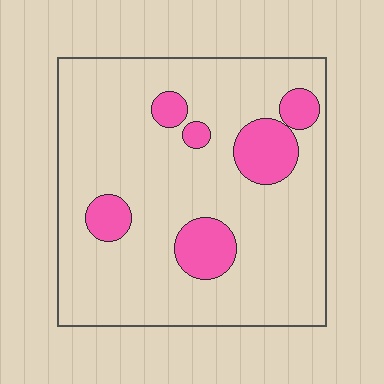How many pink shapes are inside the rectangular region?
6.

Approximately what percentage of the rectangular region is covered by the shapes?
Approximately 15%.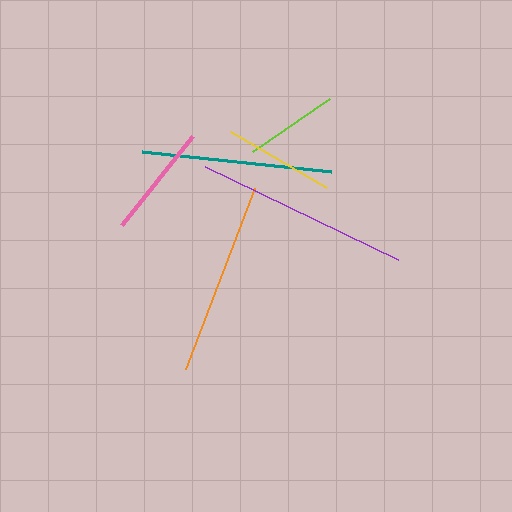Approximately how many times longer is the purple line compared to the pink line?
The purple line is approximately 1.9 times the length of the pink line.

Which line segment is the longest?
The purple line is the longest at approximately 215 pixels.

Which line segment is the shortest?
The lime line is the shortest at approximately 93 pixels.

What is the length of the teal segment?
The teal segment is approximately 190 pixels long.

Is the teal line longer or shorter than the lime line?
The teal line is longer than the lime line.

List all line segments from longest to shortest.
From longest to shortest: purple, orange, teal, pink, yellow, lime.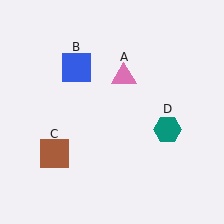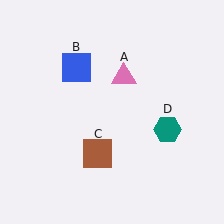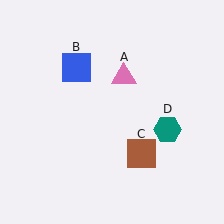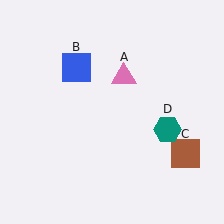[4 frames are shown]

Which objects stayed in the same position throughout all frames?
Pink triangle (object A) and blue square (object B) and teal hexagon (object D) remained stationary.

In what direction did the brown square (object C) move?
The brown square (object C) moved right.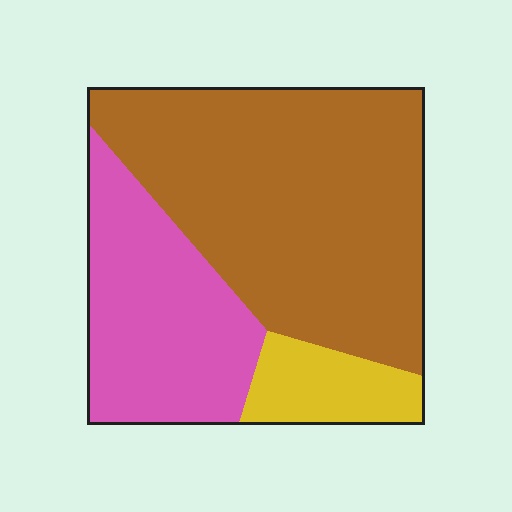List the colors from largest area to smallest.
From largest to smallest: brown, pink, yellow.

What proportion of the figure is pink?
Pink takes up between a quarter and a half of the figure.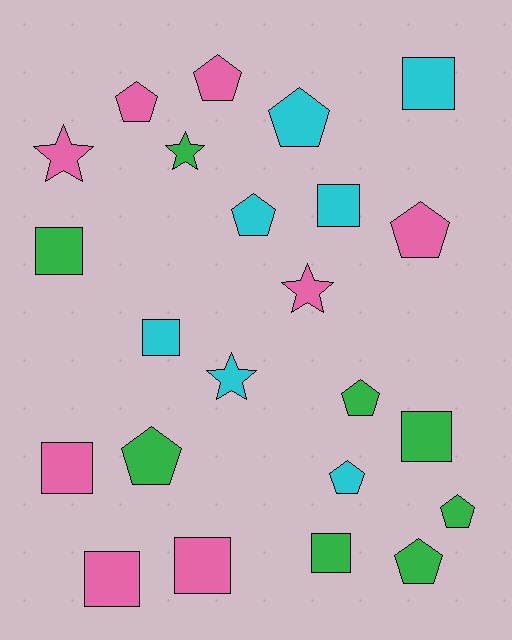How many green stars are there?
There is 1 green star.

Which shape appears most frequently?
Pentagon, with 10 objects.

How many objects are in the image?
There are 23 objects.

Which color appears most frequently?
Green, with 8 objects.